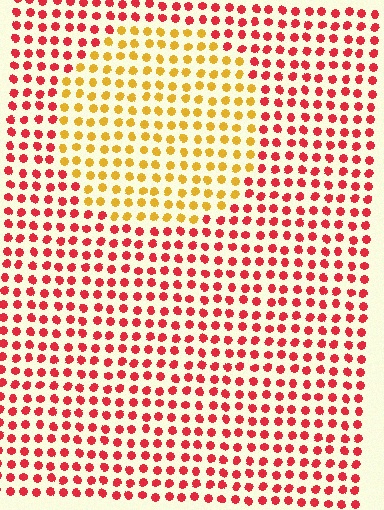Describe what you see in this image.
The image is filled with small red elements in a uniform arrangement. A circle-shaped region is visible where the elements are tinted to a slightly different hue, forming a subtle color boundary.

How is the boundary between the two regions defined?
The boundary is defined purely by a slight shift in hue (about 51 degrees). Spacing, size, and orientation are identical on both sides.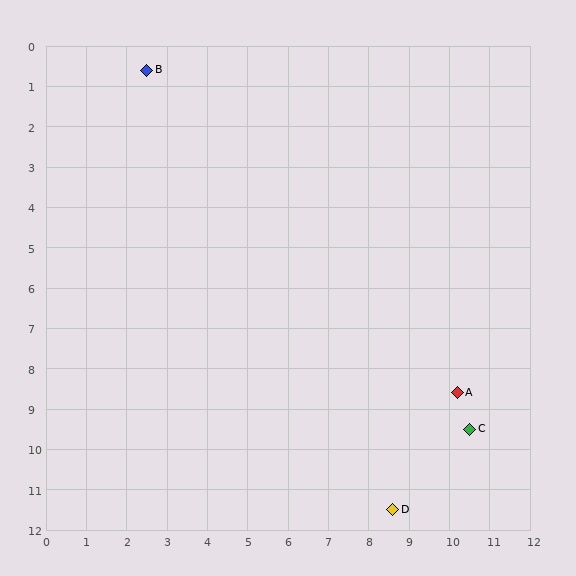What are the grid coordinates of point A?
Point A is at approximately (10.2, 8.6).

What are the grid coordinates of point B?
Point B is at approximately (2.5, 0.6).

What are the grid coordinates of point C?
Point C is at approximately (10.5, 9.5).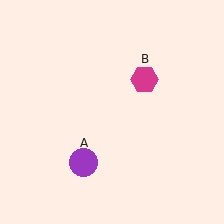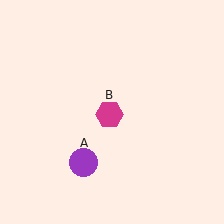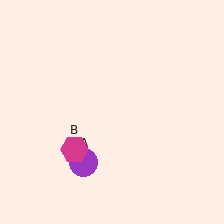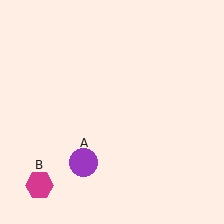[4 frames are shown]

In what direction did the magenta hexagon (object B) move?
The magenta hexagon (object B) moved down and to the left.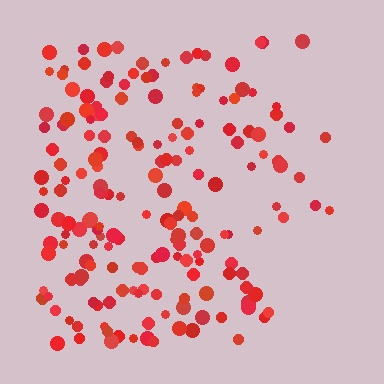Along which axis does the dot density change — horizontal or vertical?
Horizontal.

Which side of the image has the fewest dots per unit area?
The right.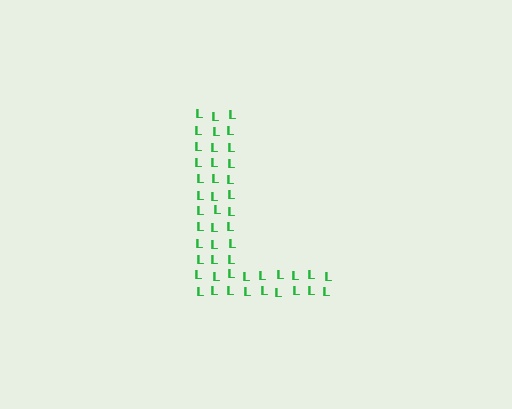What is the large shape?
The large shape is the letter L.